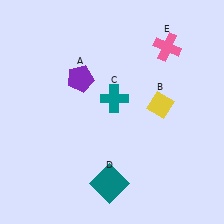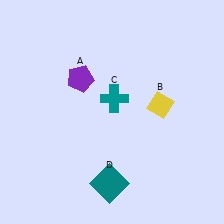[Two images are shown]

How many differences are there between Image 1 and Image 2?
There is 1 difference between the two images.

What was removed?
The pink cross (E) was removed in Image 2.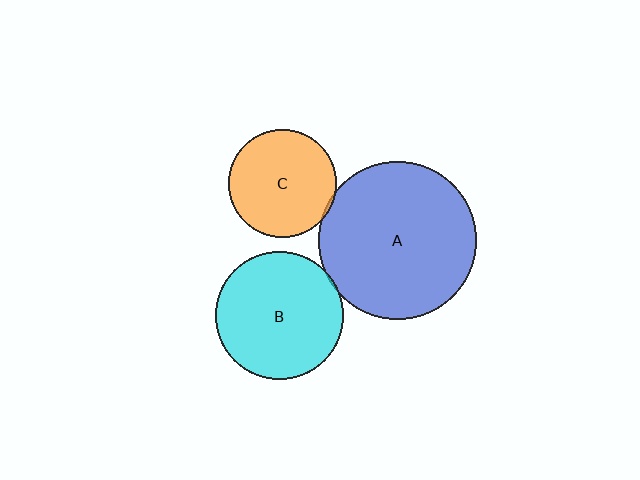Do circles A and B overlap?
Yes.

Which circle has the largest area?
Circle A (blue).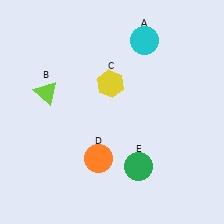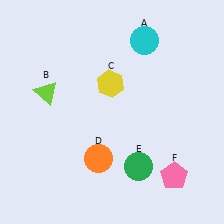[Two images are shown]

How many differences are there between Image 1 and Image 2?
There is 1 difference between the two images.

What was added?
A pink pentagon (F) was added in Image 2.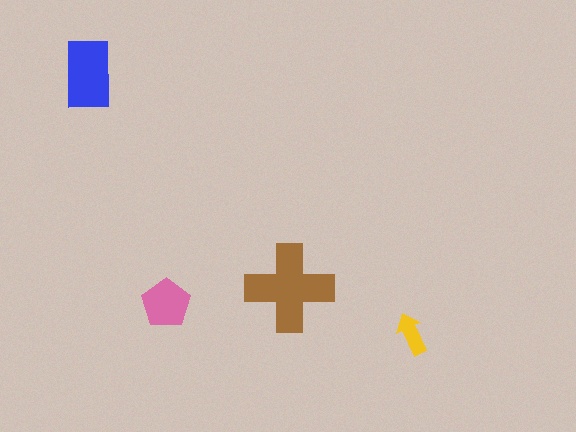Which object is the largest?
The brown cross.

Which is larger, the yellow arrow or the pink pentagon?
The pink pentagon.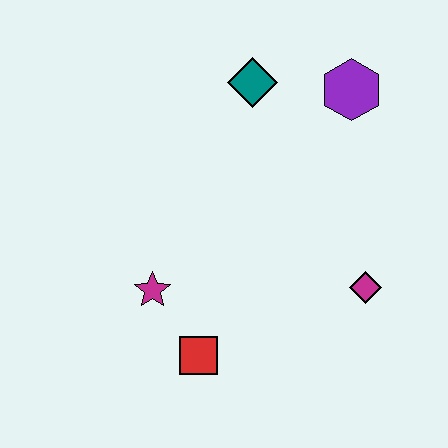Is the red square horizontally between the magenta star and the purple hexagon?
Yes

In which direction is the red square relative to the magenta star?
The red square is below the magenta star.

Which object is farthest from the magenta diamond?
The teal diamond is farthest from the magenta diamond.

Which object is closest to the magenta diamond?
The red square is closest to the magenta diamond.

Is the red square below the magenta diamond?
Yes